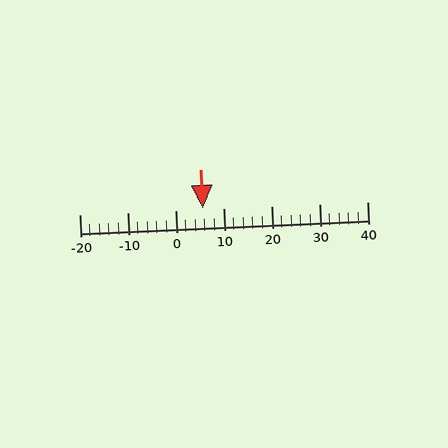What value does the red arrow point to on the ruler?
The red arrow points to approximately 6.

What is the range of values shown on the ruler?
The ruler shows values from -20 to 40.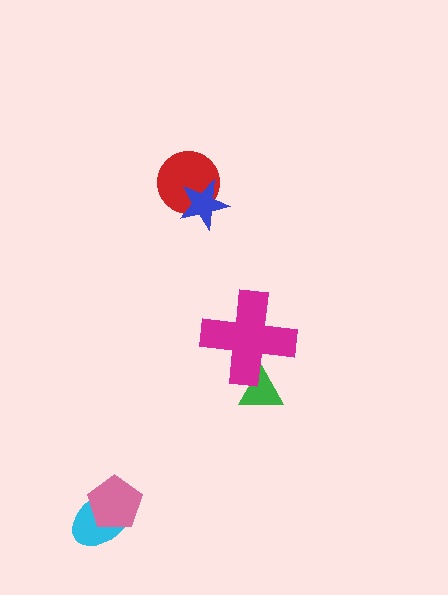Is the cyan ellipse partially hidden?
Yes, it is partially covered by another shape.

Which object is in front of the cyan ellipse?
The pink pentagon is in front of the cyan ellipse.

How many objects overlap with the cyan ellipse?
1 object overlaps with the cyan ellipse.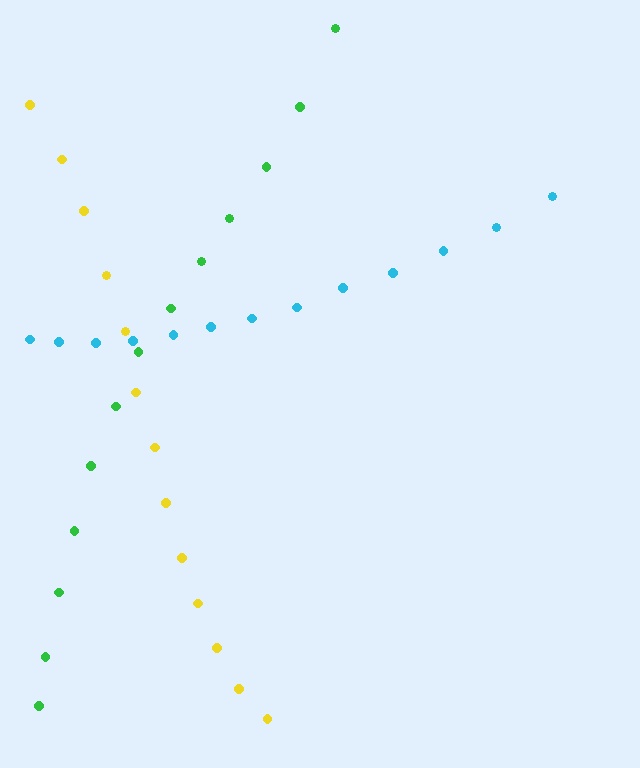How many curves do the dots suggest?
There are 3 distinct paths.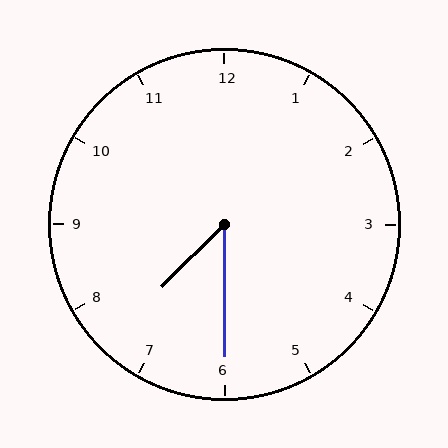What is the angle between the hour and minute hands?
Approximately 45 degrees.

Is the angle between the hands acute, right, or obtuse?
It is acute.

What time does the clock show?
7:30.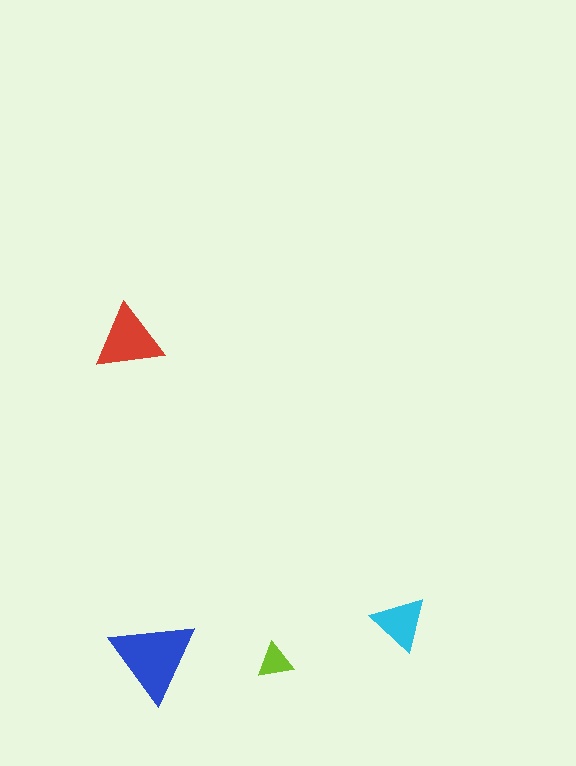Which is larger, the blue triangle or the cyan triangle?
The blue one.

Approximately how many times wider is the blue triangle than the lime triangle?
About 2.5 times wider.